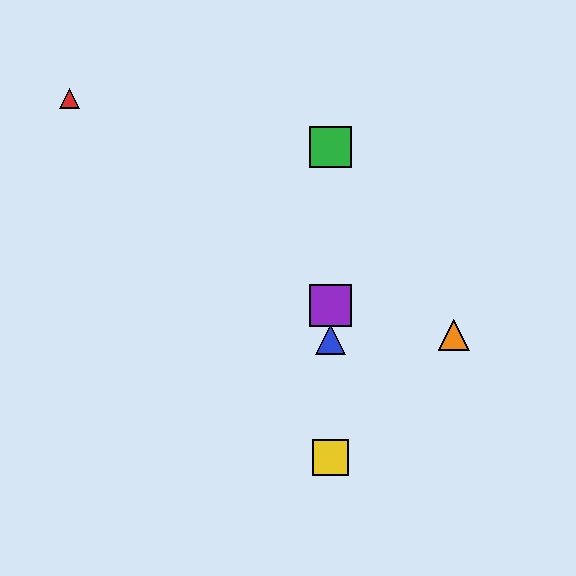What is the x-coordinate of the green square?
The green square is at x≈330.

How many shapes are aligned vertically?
4 shapes (the blue triangle, the green square, the yellow square, the purple square) are aligned vertically.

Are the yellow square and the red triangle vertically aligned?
No, the yellow square is at x≈330 and the red triangle is at x≈70.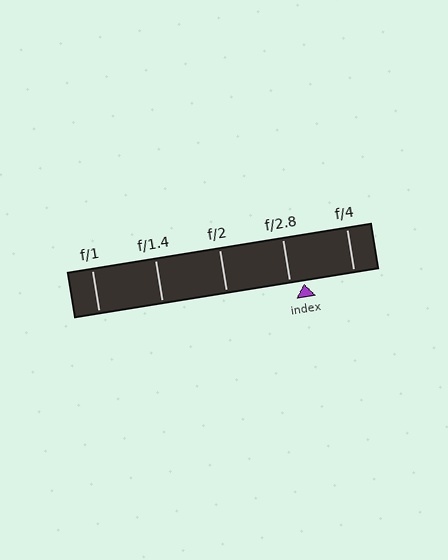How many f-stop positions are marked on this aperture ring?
There are 5 f-stop positions marked.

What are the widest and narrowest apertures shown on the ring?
The widest aperture shown is f/1 and the narrowest is f/4.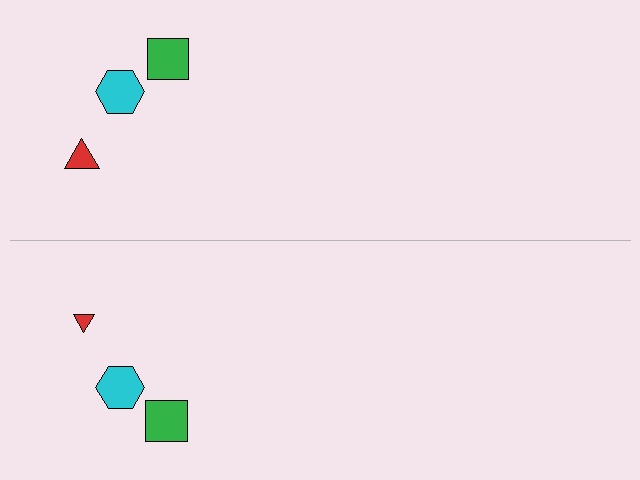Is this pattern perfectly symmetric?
No, the pattern is not perfectly symmetric. The red triangle on the bottom side has a different size than its mirror counterpart.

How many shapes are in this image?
There are 6 shapes in this image.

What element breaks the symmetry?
The red triangle on the bottom side has a different size than its mirror counterpart.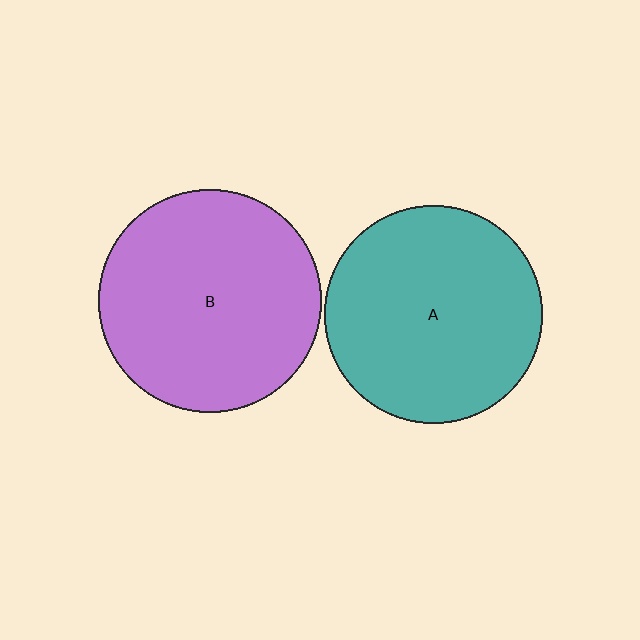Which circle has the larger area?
Circle B (purple).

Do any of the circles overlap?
No, none of the circles overlap.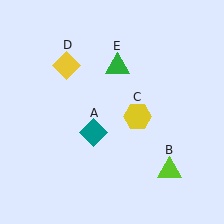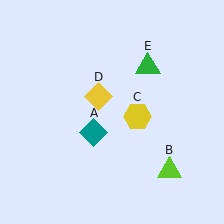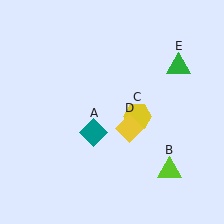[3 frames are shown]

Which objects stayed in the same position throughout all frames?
Teal diamond (object A) and lime triangle (object B) and yellow hexagon (object C) remained stationary.